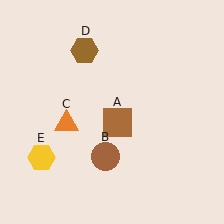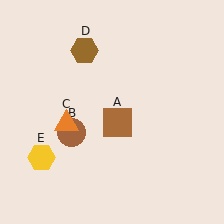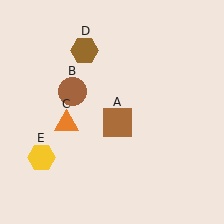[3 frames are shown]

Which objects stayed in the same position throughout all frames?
Brown square (object A) and orange triangle (object C) and brown hexagon (object D) and yellow hexagon (object E) remained stationary.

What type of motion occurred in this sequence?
The brown circle (object B) rotated clockwise around the center of the scene.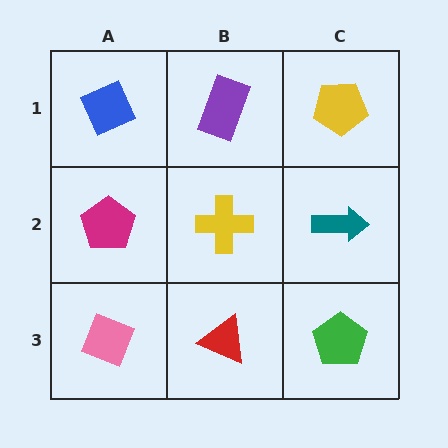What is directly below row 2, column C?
A green pentagon.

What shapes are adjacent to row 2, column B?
A purple rectangle (row 1, column B), a red triangle (row 3, column B), a magenta pentagon (row 2, column A), a teal arrow (row 2, column C).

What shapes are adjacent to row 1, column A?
A magenta pentagon (row 2, column A), a purple rectangle (row 1, column B).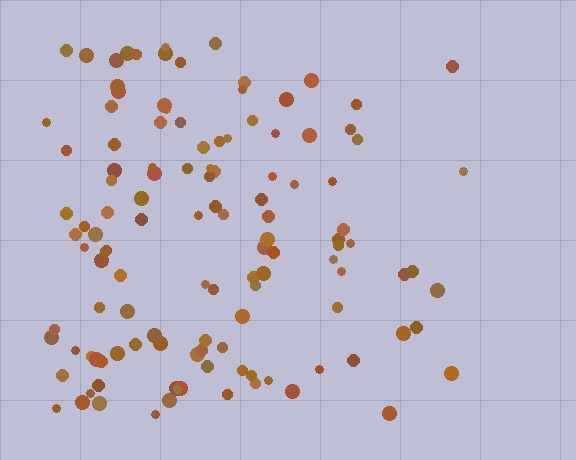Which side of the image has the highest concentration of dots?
The left.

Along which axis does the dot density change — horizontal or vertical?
Horizontal.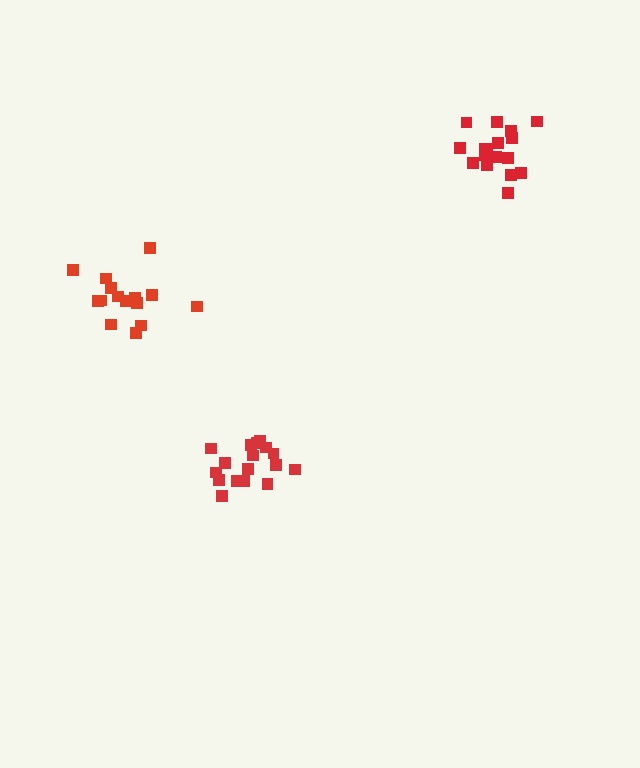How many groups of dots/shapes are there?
There are 3 groups.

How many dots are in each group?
Group 1: 15 dots, Group 2: 17 dots, Group 3: 17 dots (49 total).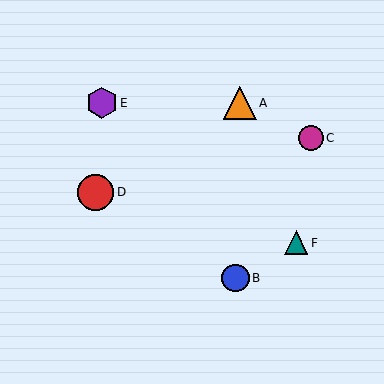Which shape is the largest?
The red circle (labeled D) is the largest.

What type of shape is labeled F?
Shape F is a teal triangle.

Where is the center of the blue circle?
The center of the blue circle is at (235, 278).